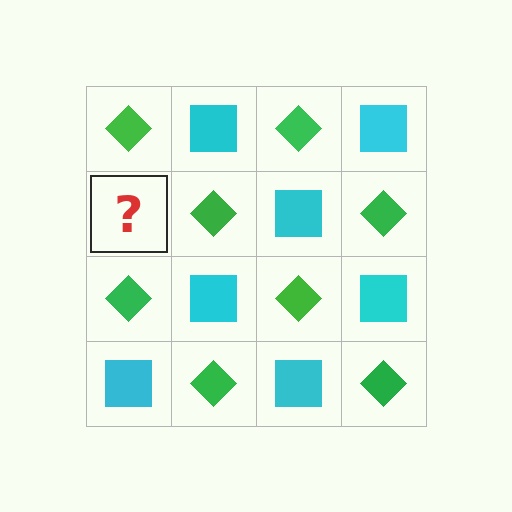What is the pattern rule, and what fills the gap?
The rule is that it alternates green diamond and cyan square in a checkerboard pattern. The gap should be filled with a cyan square.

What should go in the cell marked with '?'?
The missing cell should contain a cyan square.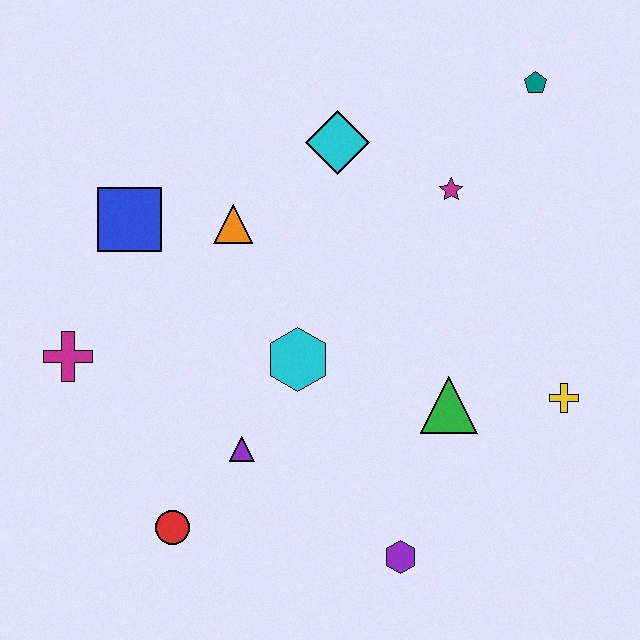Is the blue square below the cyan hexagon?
No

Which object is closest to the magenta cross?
The blue square is closest to the magenta cross.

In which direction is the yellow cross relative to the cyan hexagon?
The yellow cross is to the right of the cyan hexagon.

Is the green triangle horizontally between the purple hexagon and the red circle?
No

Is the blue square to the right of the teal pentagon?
No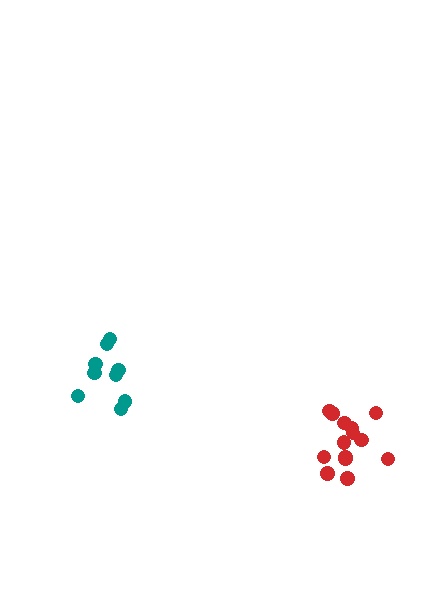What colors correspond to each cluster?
The clusters are colored: red, teal.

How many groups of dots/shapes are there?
There are 2 groups.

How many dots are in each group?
Group 1: 14 dots, Group 2: 9 dots (23 total).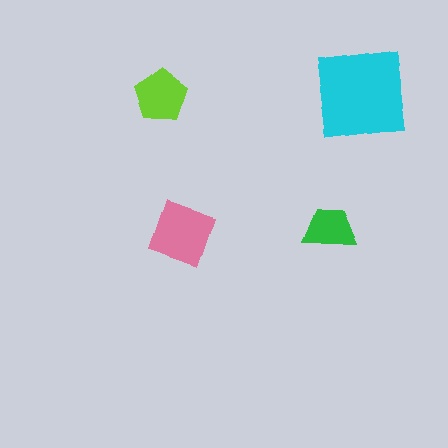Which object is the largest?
The cyan square.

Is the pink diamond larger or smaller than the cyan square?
Smaller.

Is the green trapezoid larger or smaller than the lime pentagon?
Smaller.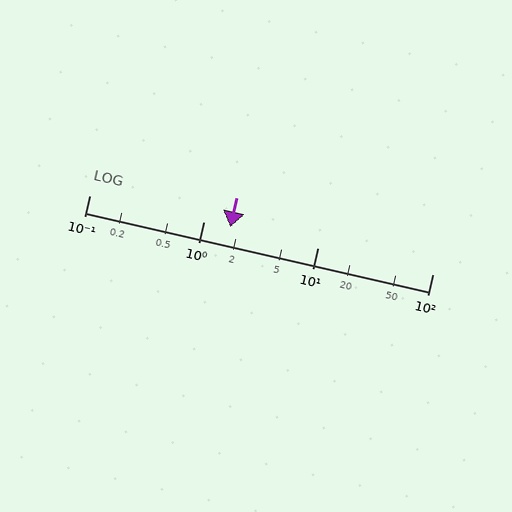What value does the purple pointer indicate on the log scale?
The pointer indicates approximately 1.7.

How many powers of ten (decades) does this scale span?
The scale spans 3 decades, from 0.1 to 100.